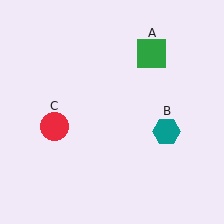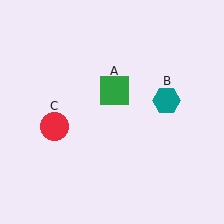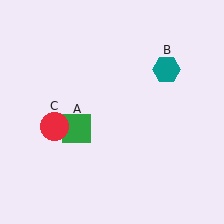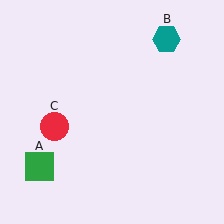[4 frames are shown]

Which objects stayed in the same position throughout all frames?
Red circle (object C) remained stationary.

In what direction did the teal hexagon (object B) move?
The teal hexagon (object B) moved up.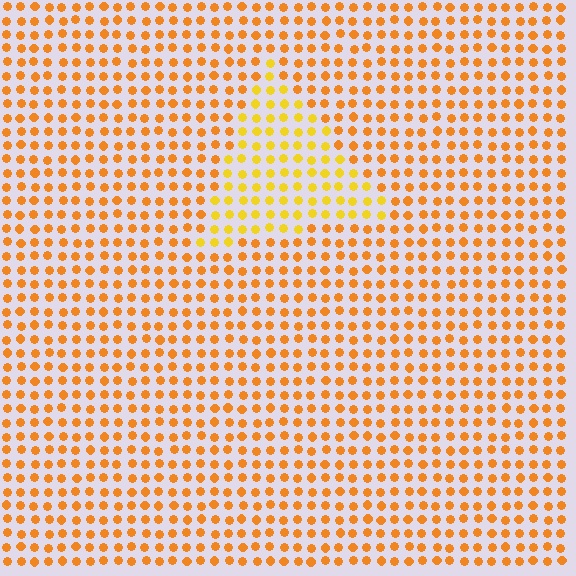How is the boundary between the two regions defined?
The boundary is defined purely by a slight shift in hue (about 23 degrees). Spacing, size, and orientation are identical on both sides.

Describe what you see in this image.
The image is filled with small orange elements in a uniform arrangement. A triangle-shaped region is visible where the elements are tinted to a slightly different hue, forming a subtle color boundary.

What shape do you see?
I see a triangle.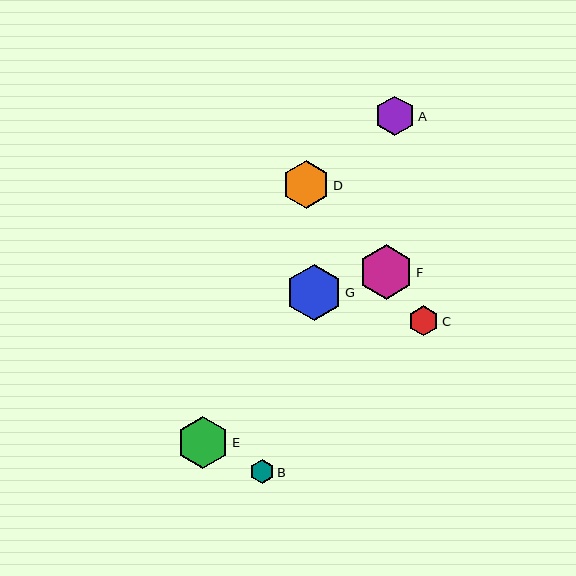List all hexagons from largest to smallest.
From largest to smallest: G, F, E, D, A, C, B.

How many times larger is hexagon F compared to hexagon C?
Hexagon F is approximately 1.8 times the size of hexagon C.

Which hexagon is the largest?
Hexagon G is the largest with a size of approximately 56 pixels.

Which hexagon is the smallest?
Hexagon B is the smallest with a size of approximately 25 pixels.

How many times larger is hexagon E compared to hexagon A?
Hexagon E is approximately 1.3 times the size of hexagon A.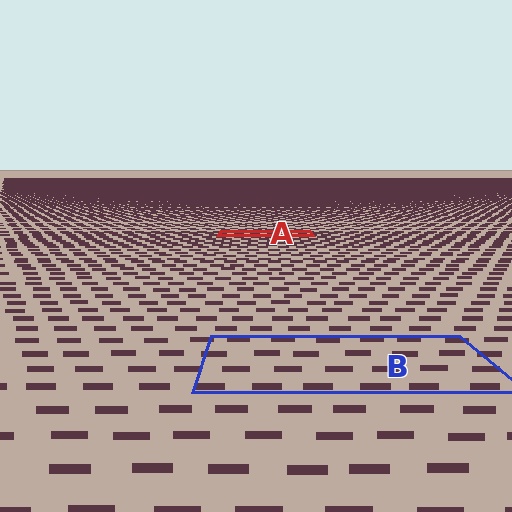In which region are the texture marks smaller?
The texture marks are smaller in region A, because it is farther away.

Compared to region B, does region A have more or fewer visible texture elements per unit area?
Region A has more texture elements per unit area — they are packed more densely because it is farther away.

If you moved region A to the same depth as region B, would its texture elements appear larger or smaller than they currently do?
They would appear larger. At a closer depth, the same texture elements are projected at a bigger on-screen size.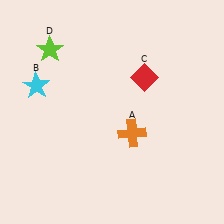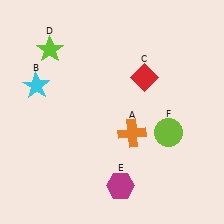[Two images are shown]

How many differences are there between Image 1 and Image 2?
There are 2 differences between the two images.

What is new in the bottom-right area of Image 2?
A magenta hexagon (E) was added in the bottom-right area of Image 2.